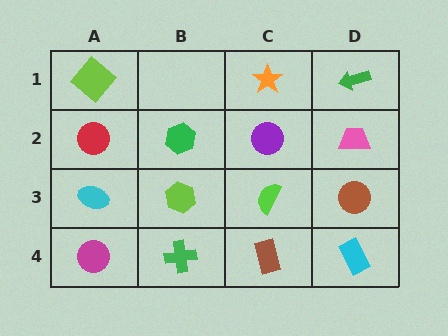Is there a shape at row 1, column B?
No, that cell is empty.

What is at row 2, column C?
A purple circle.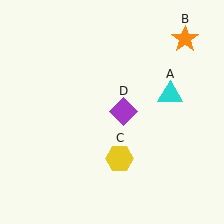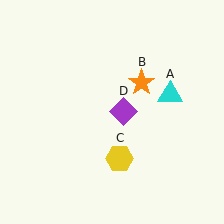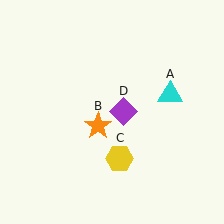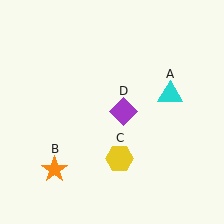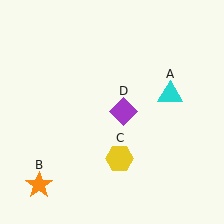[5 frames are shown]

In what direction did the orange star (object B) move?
The orange star (object B) moved down and to the left.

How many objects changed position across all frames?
1 object changed position: orange star (object B).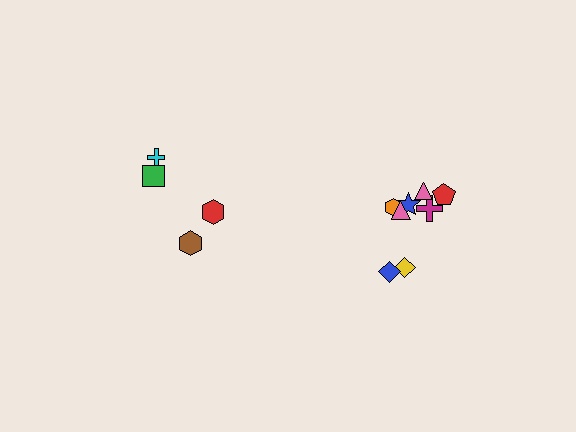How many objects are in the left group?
There are 4 objects.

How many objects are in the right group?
There are 8 objects.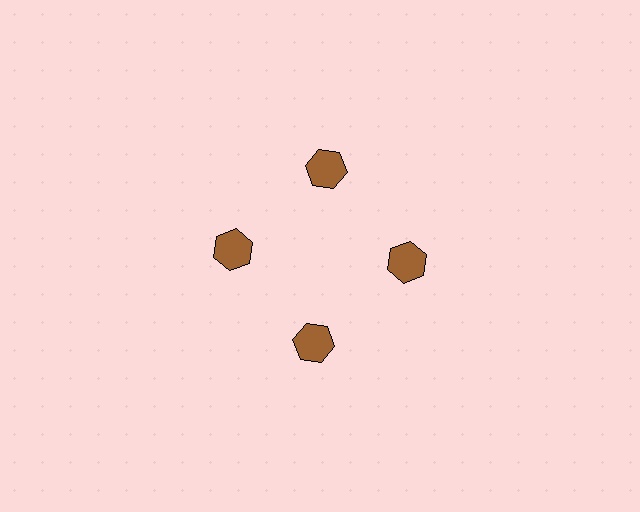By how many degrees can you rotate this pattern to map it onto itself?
The pattern maps onto itself every 90 degrees of rotation.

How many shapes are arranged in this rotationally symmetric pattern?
There are 4 shapes, arranged in 4 groups of 1.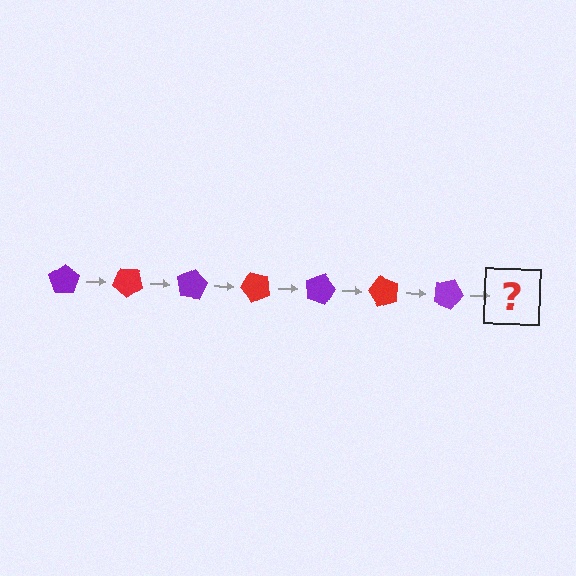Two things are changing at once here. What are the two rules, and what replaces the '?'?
The two rules are that it rotates 40 degrees each step and the color cycles through purple and red. The '?' should be a red pentagon, rotated 280 degrees from the start.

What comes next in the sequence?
The next element should be a red pentagon, rotated 280 degrees from the start.